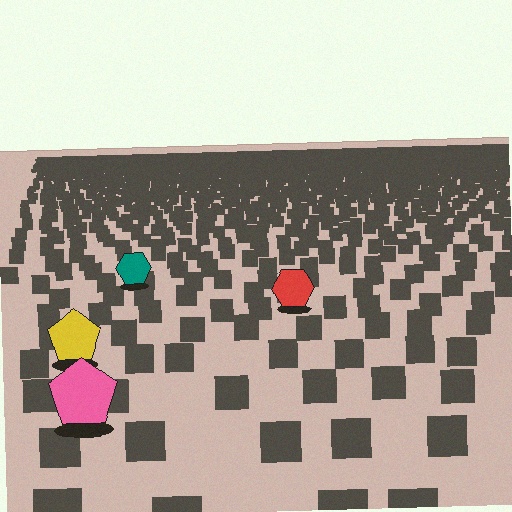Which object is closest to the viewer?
The pink pentagon is closest. The texture marks near it are larger and more spread out.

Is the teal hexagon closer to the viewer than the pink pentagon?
No. The pink pentagon is closer — you can tell from the texture gradient: the ground texture is coarser near it.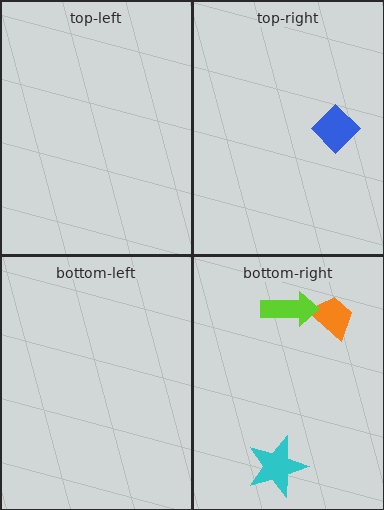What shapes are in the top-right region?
The blue diamond.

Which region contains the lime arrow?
The bottom-right region.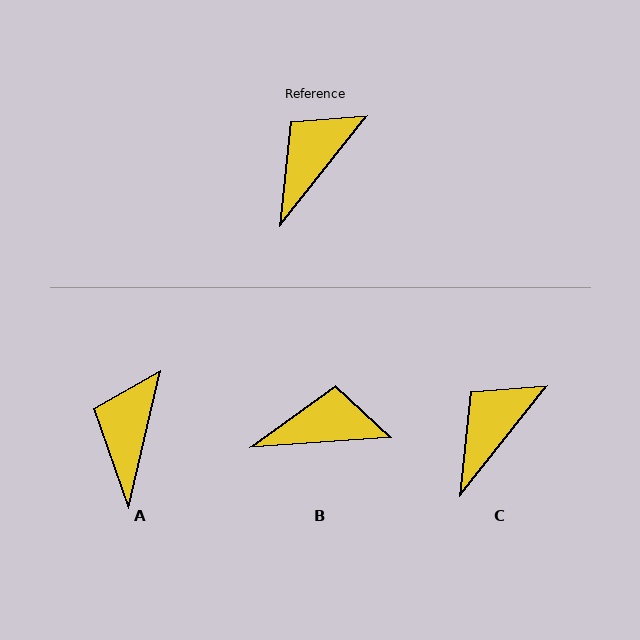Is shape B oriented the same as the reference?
No, it is off by about 48 degrees.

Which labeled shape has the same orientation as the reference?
C.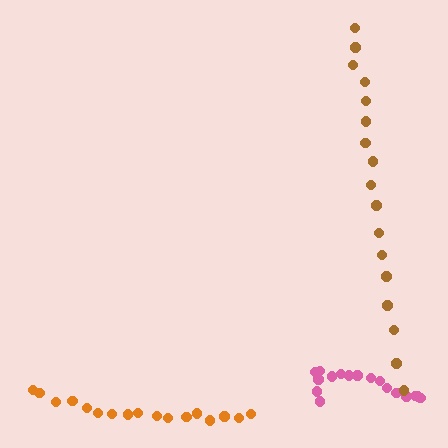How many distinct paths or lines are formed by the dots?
There are 3 distinct paths.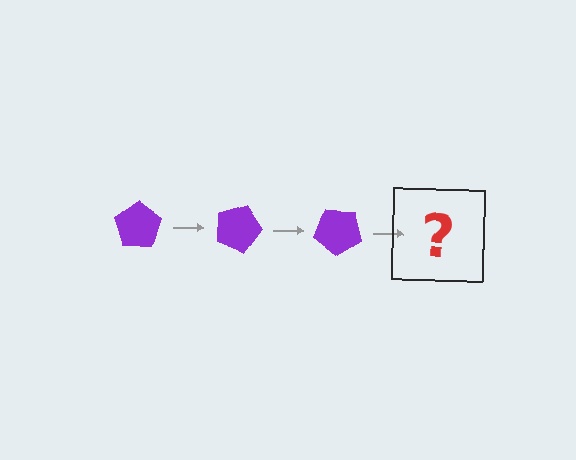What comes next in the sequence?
The next element should be a purple pentagon rotated 60 degrees.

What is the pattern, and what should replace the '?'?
The pattern is that the pentagon rotates 20 degrees each step. The '?' should be a purple pentagon rotated 60 degrees.